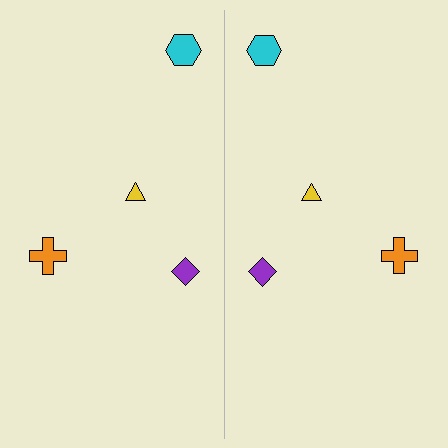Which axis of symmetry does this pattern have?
The pattern has a vertical axis of symmetry running through the center of the image.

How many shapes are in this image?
There are 8 shapes in this image.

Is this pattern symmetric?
Yes, this pattern has bilateral (reflection) symmetry.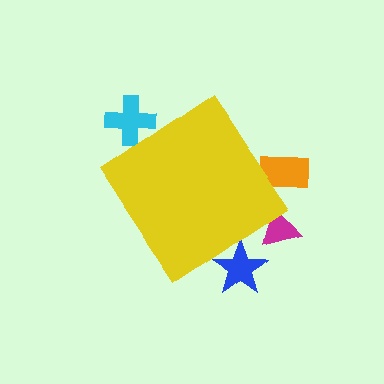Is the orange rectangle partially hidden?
Yes, the orange rectangle is partially hidden behind the yellow diamond.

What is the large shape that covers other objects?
A yellow diamond.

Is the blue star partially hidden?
Yes, the blue star is partially hidden behind the yellow diamond.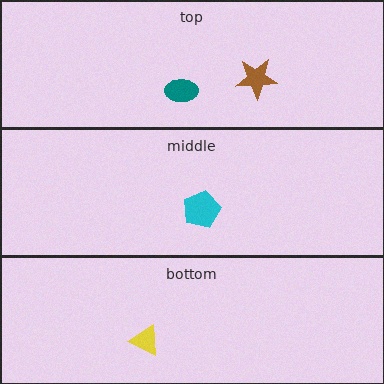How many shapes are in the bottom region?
1.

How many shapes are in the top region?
2.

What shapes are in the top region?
The brown star, the teal ellipse.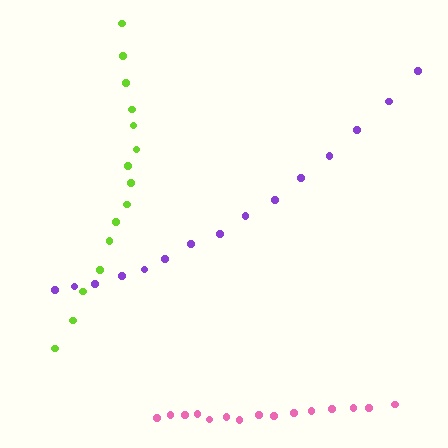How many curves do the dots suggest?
There are 3 distinct paths.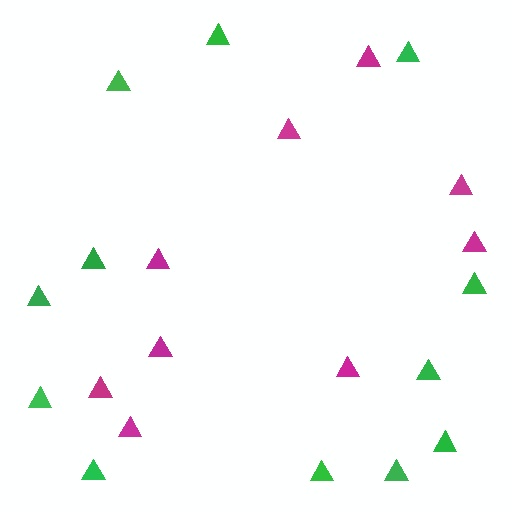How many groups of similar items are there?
There are 2 groups: one group of magenta triangles (9) and one group of green triangles (12).